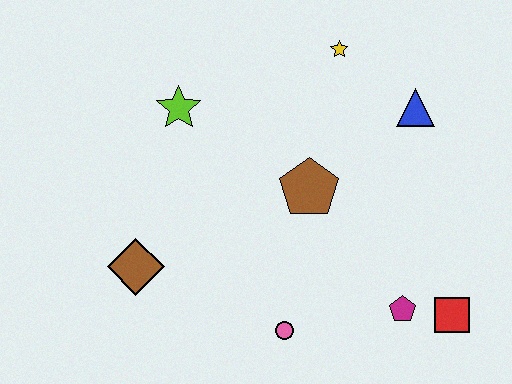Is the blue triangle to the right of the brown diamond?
Yes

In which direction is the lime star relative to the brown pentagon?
The lime star is to the left of the brown pentagon.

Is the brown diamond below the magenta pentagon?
No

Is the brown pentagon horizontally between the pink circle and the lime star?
No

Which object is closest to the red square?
The magenta pentagon is closest to the red square.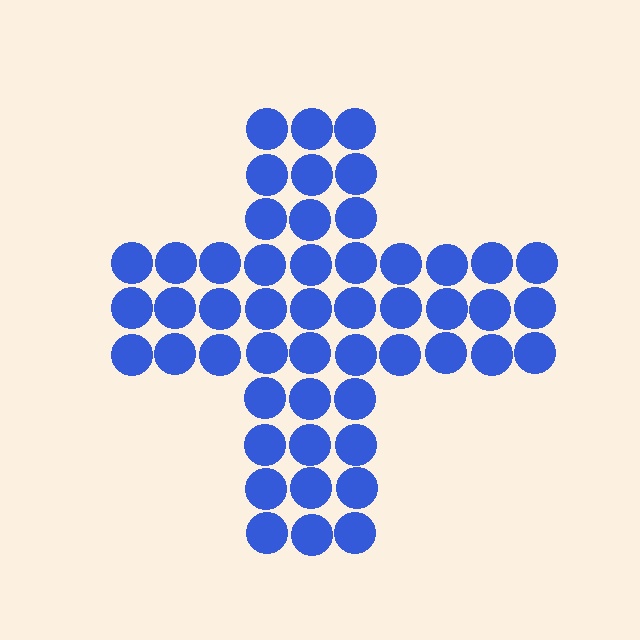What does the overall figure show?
The overall figure shows a cross.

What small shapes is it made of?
It is made of small circles.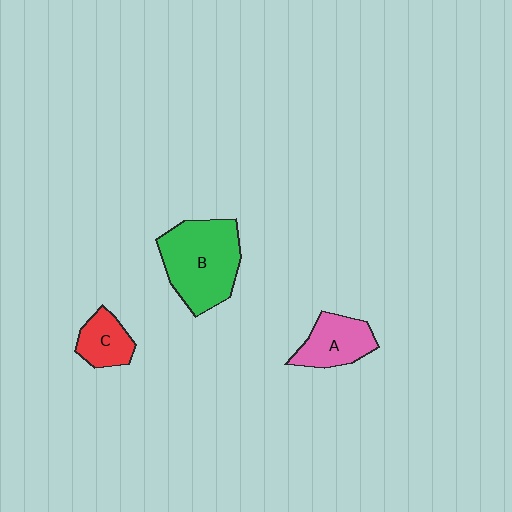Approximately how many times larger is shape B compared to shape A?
Approximately 1.8 times.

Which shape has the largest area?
Shape B (green).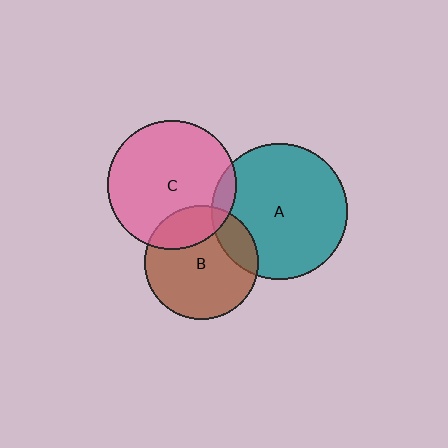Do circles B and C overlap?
Yes.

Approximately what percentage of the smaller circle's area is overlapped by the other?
Approximately 25%.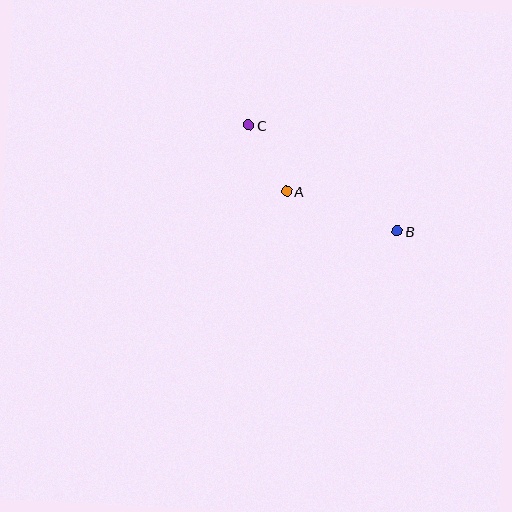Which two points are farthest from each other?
Points B and C are farthest from each other.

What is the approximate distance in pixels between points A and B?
The distance between A and B is approximately 117 pixels.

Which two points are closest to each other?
Points A and C are closest to each other.